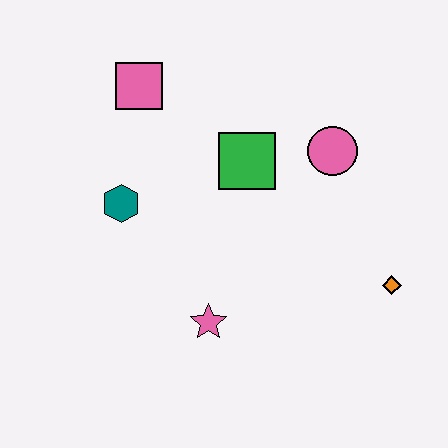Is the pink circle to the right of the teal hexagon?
Yes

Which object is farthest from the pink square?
The orange diamond is farthest from the pink square.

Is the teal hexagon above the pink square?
No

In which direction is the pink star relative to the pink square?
The pink star is below the pink square.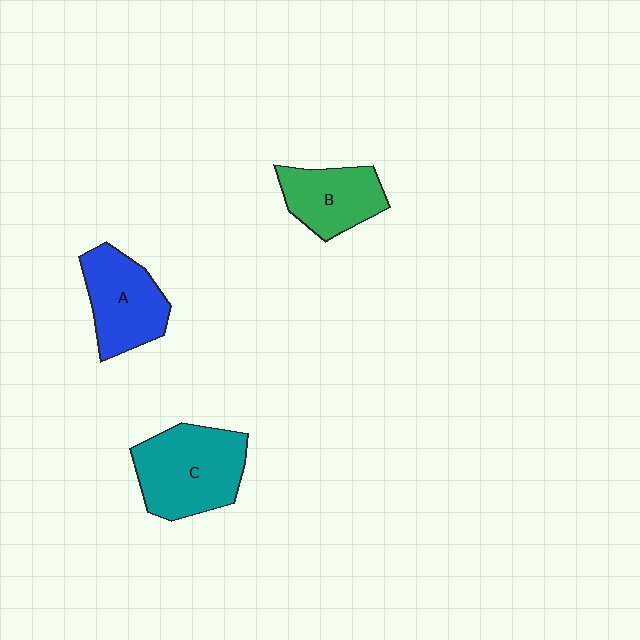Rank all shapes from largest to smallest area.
From largest to smallest: C (teal), A (blue), B (green).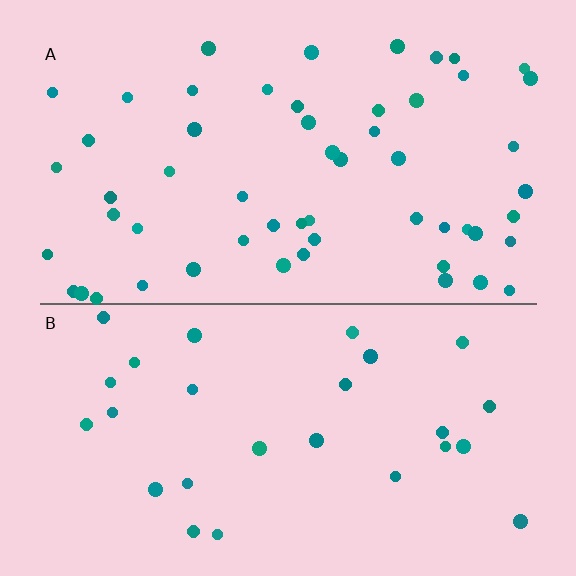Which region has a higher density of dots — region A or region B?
A (the top).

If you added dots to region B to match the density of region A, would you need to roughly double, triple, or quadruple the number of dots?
Approximately double.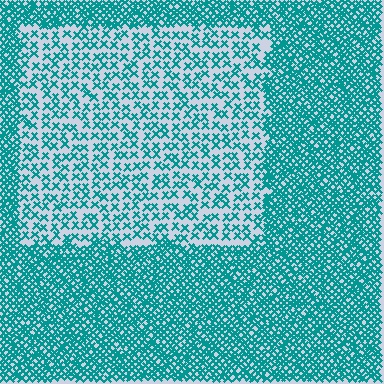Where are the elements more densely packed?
The elements are more densely packed outside the rectangle boundary.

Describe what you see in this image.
The image contains small teal elements arranged at two different densities. A rectangle-shaped region is visible where the elements are less densely packed than the surrounding area.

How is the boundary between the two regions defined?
The boundary is defined by a change in element density (approximately 2.4x ratio). All elements are the same color, size, and shape.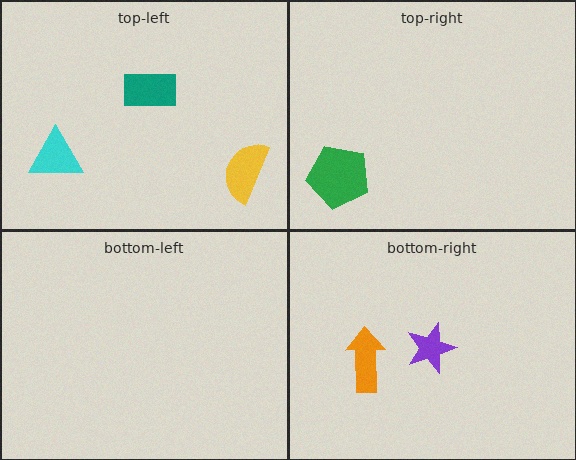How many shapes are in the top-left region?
3.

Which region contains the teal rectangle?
The top-left region.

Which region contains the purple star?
The bottom-right region.